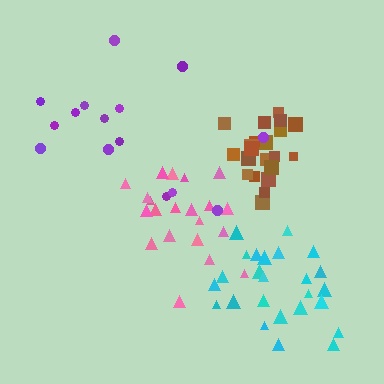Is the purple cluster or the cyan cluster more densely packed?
Cyan.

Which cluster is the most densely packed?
Brown.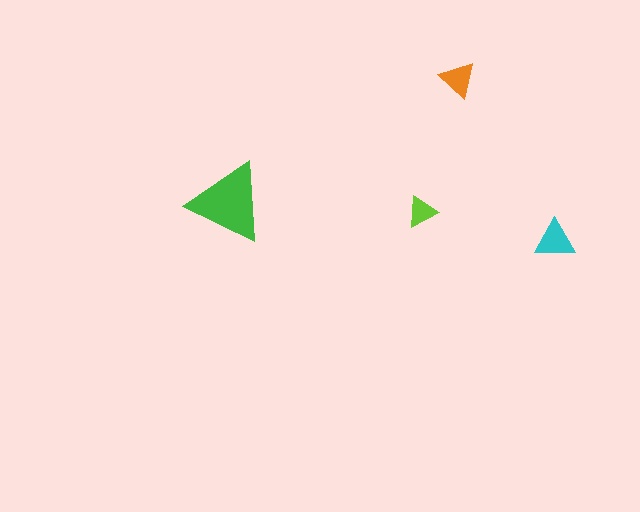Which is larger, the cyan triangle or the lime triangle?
The cyan one.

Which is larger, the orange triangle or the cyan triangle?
The cyan one.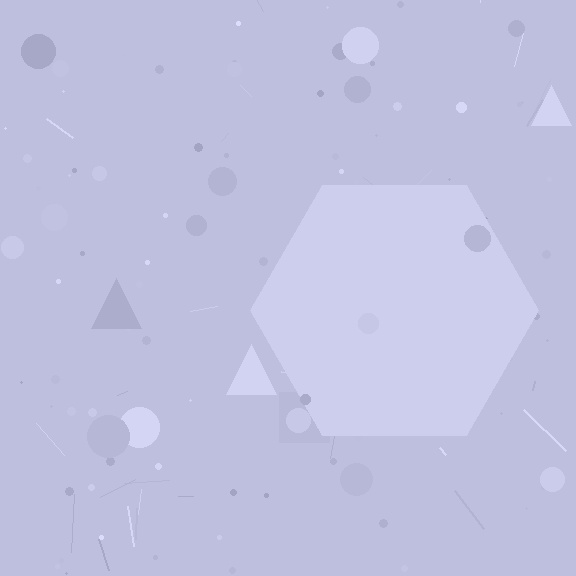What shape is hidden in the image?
A hexagon is hidden in the image.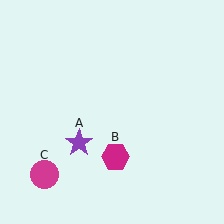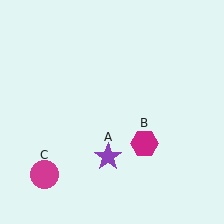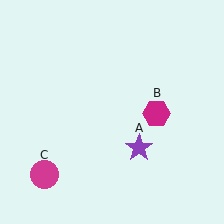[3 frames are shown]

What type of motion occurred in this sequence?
The purple star (object A), magenta hexagon (object B) rotated counterclockwise around the center of the scene.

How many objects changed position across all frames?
2 objects changed position: purple star (object A), magenta hexagon (object B).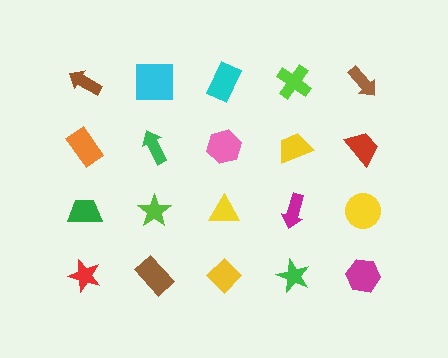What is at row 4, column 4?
A green star.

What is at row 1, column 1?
A brown arrow.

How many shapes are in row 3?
5 shapes.